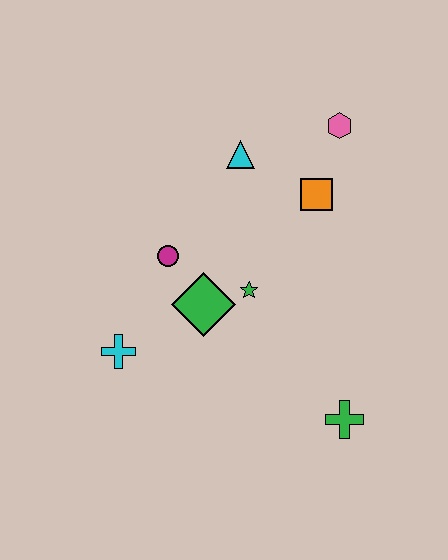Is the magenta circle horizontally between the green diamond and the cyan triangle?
No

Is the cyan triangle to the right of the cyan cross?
Yes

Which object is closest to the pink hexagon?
The orange square is closest to the pink hexagon.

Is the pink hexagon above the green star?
Yes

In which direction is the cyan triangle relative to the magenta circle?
The cyan triangle is above the magenta circle.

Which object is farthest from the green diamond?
The pink hexagon is farthest from the green diamond.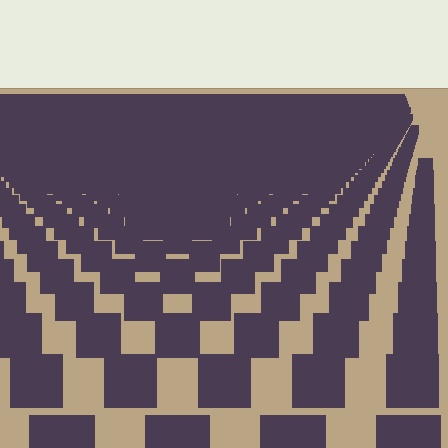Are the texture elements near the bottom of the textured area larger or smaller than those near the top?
Larger. Near the bottom, elements are closer to the viewer and appear at a bigger on-screen size.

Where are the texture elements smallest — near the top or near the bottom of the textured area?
Near the top.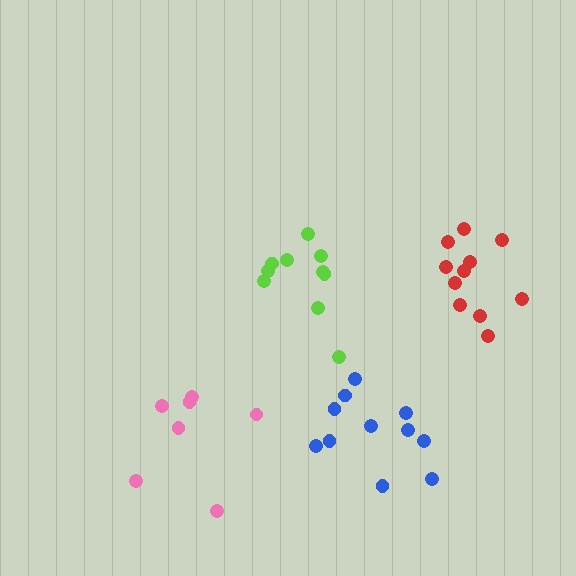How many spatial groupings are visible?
There are 4 spatial groupings.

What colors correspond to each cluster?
The clusters are colored: pink, blue, red, lime.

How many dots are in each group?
Group 1: 7 dots, Group 2: 11 dots, Group 3: 11 dots, Group 4: 10 dots (39 total).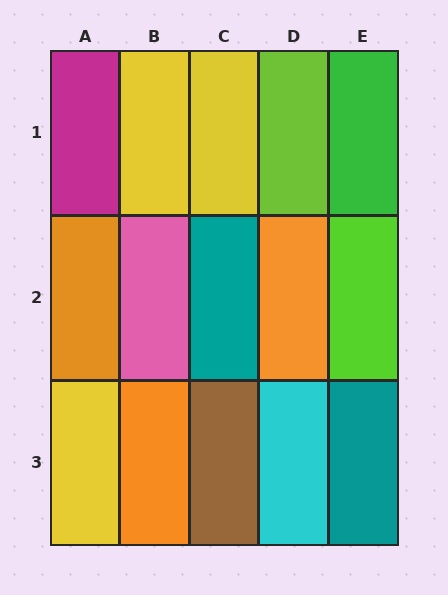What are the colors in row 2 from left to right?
Orange, pink, teal, orange, lime.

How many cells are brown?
1 cell is brown.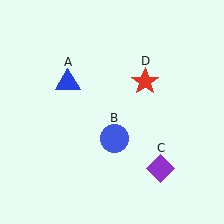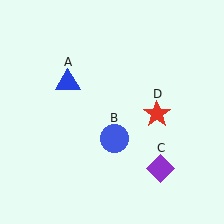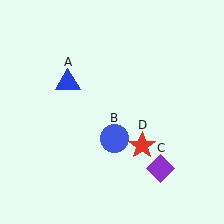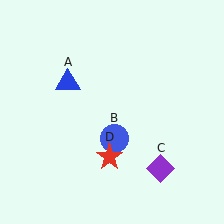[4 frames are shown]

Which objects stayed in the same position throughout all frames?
Blue triangle (object A) and blue circle (object B) and purple diamond (object C) remained stationary.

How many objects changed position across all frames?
1 object changed position: red star (object D).